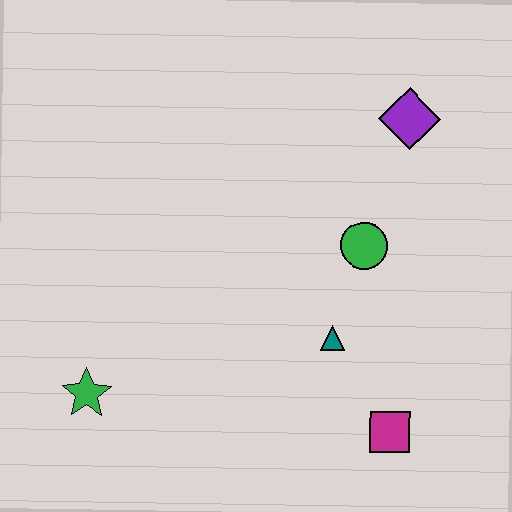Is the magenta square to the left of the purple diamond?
Yes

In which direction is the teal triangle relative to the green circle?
The teal triangle is below the green circle.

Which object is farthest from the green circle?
The green star is farthest from the green circle.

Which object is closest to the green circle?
The teal triangle is closest to the green circle.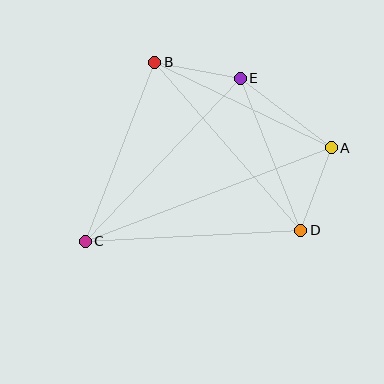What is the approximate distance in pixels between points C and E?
The distance between C and E is approximately 225 pixels.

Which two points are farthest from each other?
Points A and C are farthest from each other.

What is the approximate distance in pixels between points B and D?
The distance between B and D is approximately 223 pixels.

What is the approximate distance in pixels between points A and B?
The distance between A and B is approximately 196 pixels.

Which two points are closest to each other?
Points B and E are closest to each other.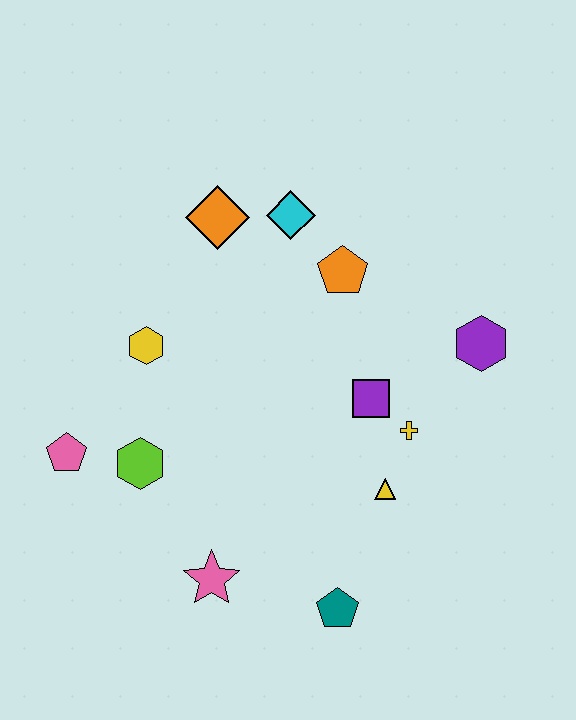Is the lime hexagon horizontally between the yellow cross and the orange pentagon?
No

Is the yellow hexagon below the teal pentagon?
No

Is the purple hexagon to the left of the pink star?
No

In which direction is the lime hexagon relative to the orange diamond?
The lime hexagon is below the orange diamond.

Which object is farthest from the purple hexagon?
The pink pentagon is farthest from the purple hexagon.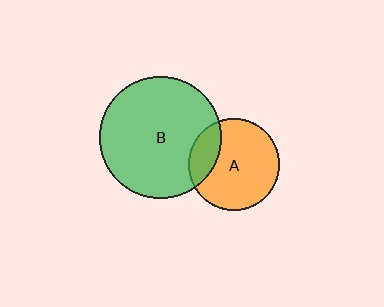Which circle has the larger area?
Circle B (green).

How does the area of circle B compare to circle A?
Approximately 1.8 times.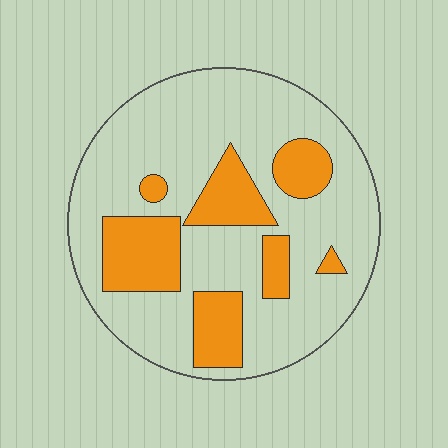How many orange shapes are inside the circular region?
7.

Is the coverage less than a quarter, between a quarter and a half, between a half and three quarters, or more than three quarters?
Between a quarter and a half.